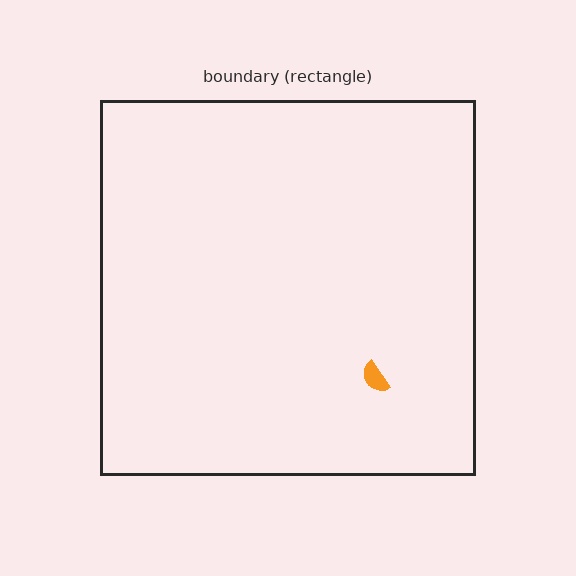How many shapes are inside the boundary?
1 inside, 0 outside.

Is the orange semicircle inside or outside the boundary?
Inside.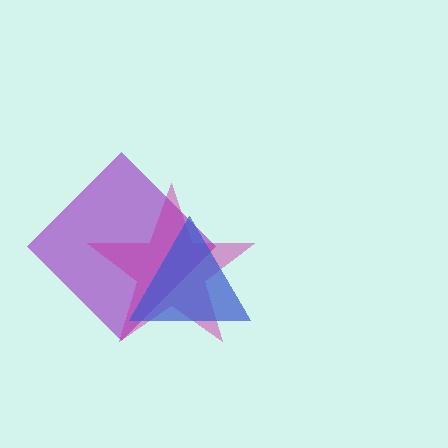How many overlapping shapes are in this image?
There are 3 overlapping shapes in the image.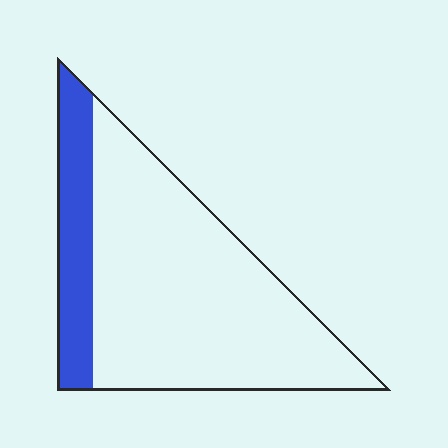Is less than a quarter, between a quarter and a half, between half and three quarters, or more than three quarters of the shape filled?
Less than a quarter.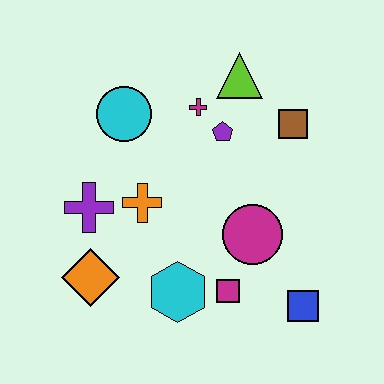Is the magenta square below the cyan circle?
Yes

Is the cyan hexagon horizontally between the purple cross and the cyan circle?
No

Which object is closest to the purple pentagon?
The magenta cross is closest to the purple pentagon.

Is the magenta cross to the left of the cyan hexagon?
No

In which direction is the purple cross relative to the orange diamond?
The purple cross is above the orange diamond.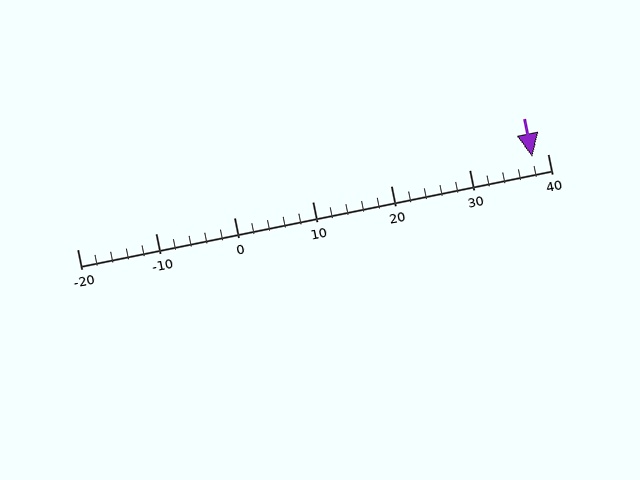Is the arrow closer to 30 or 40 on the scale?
The arrow is closer to 40.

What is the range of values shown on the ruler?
The ruler shows values from -20 to 40.